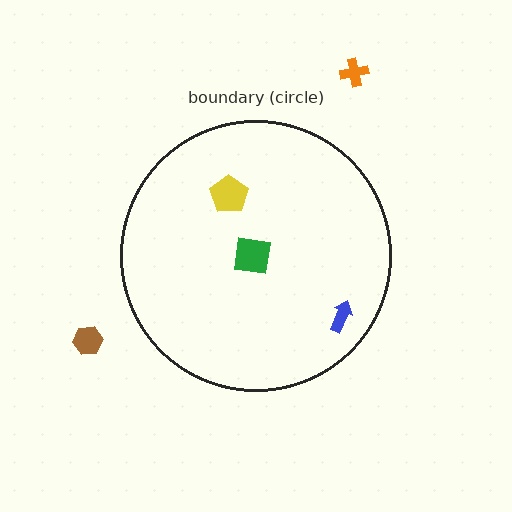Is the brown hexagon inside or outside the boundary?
Outside.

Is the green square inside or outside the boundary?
Inside.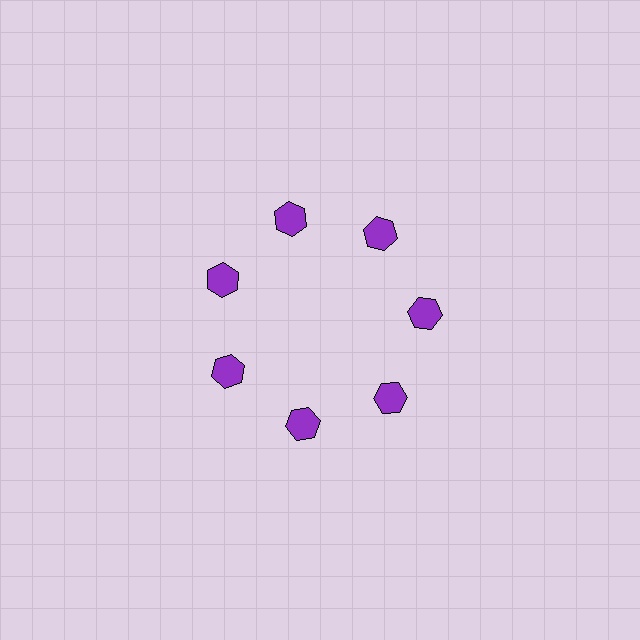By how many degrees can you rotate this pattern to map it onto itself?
The pattern maps onto itself every 51 degrees of rotation.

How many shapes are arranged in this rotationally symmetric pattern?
There are 7 shapes, arranged in 7 groups of 1.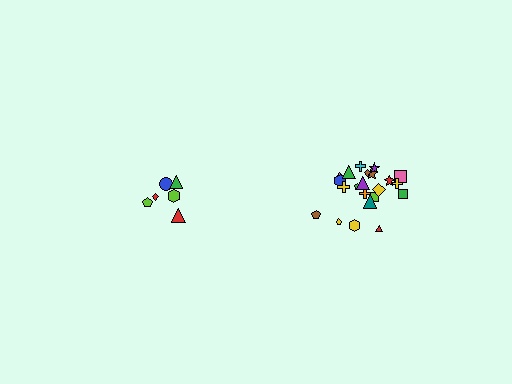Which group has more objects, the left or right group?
The right group.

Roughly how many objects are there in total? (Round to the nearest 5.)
Roughly 30 objects in total.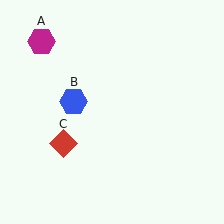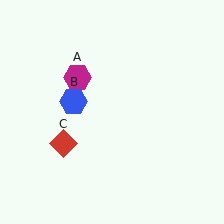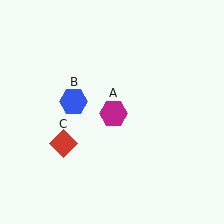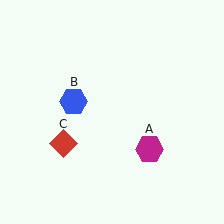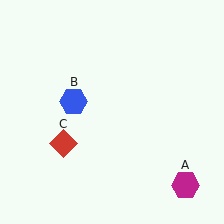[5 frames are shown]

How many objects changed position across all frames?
1 object changed position: magenta hexagon (object A).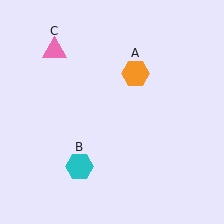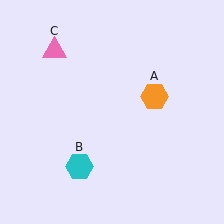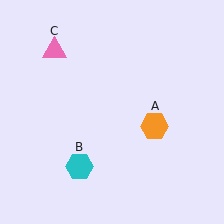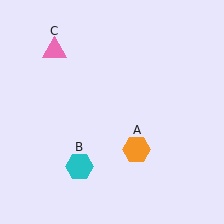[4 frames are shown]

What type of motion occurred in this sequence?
The orange hexagon (object A) rotated clockwise around the center of the scene.